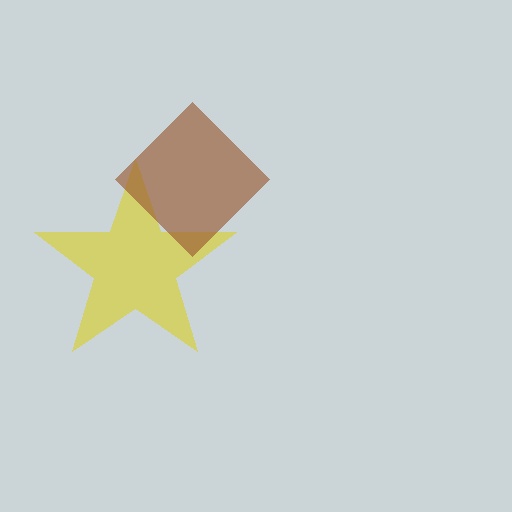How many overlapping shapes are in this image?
There are 2 overlapping shapes in the image.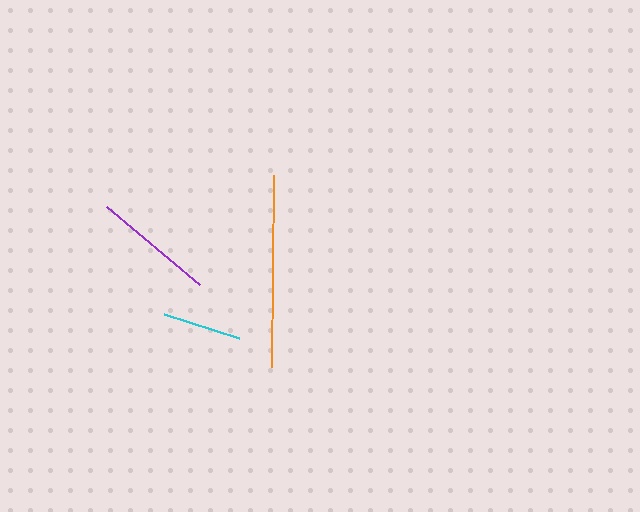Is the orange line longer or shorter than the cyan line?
The orange line is longer than the cyan line.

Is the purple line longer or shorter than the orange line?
The orange line is longer than the purple line.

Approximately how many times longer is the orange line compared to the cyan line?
The orange line is approximately 2.4 times the length of the cyan line.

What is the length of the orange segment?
The orange segment is approximately 192 pixels long.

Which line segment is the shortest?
The cyan line is the shortest at approximately 79 pixels.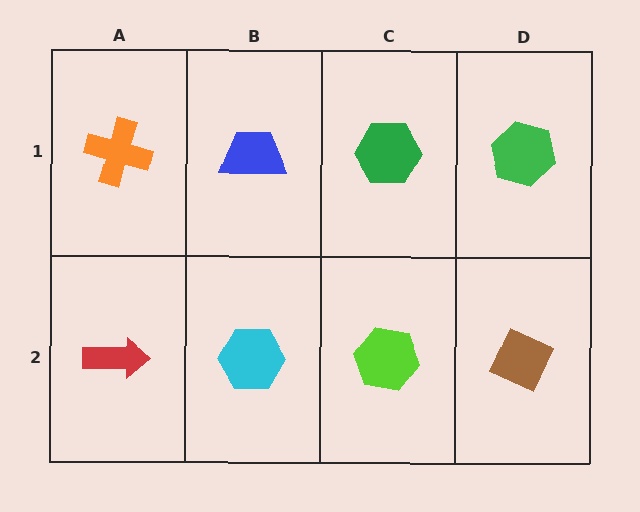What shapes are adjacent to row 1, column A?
A red arrow (row 2, column A), a blue trapezoid (row 1, column B).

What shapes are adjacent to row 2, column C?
A green hexagon (row 1, column C), a cyan hexagon (row 2, column B), a brown diamond (row 2, column D).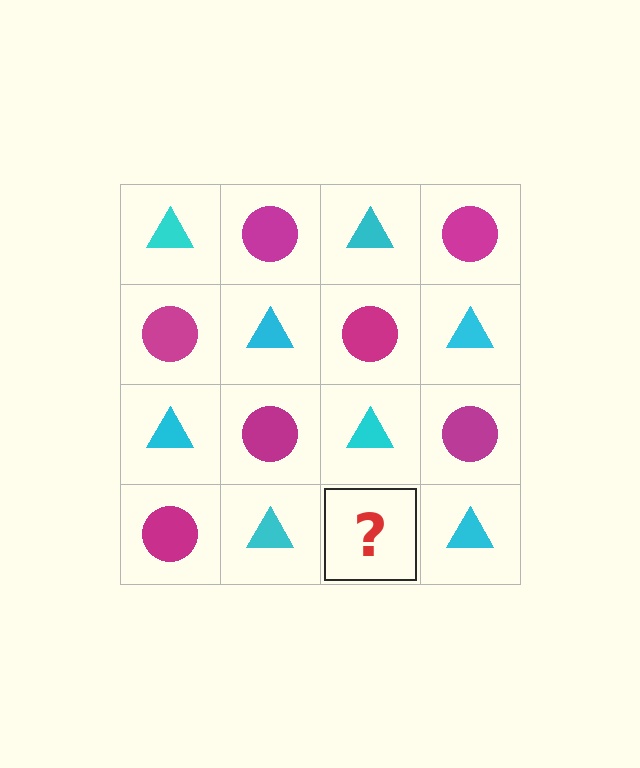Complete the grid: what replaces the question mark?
The question mark should be replaced with a magenta circle.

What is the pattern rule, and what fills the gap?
The rule is that it alternates cyan triangle and magenta circle in a checkerboard pattern. The gap should be filled with a magenta circle.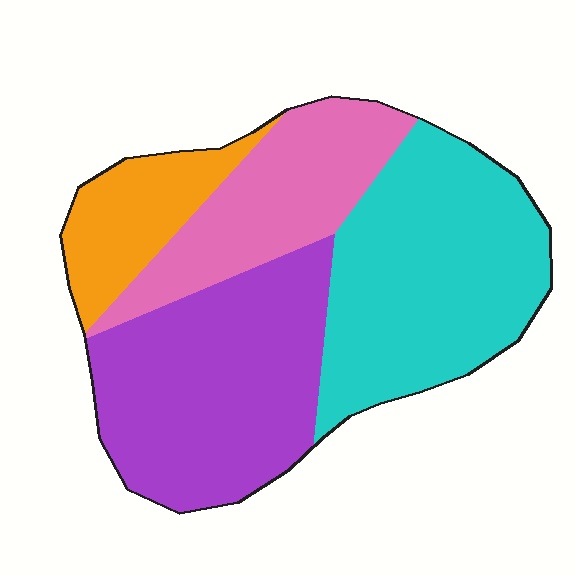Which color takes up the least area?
Orange, at roughly 10%.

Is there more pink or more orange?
Pink.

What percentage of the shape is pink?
Pink covers 20% of the shape.